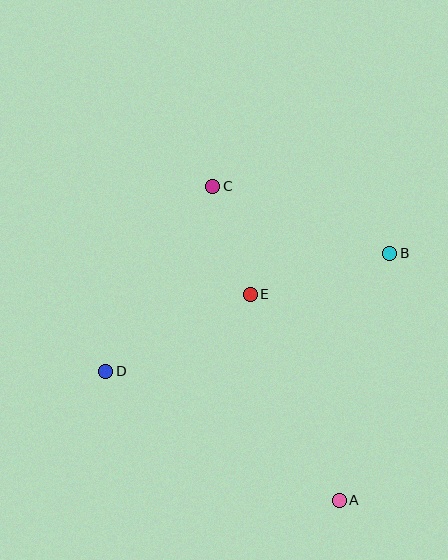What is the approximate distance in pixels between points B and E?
The distance between B and E is approximately 145 pixels.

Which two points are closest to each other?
Points C and E are closest to each other.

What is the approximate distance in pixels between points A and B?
The distance between A and B is approximately 252 pixels.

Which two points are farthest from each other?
Points A and C are farthest from each other.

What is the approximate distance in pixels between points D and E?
The distance between D and E is approximately 164 pixels.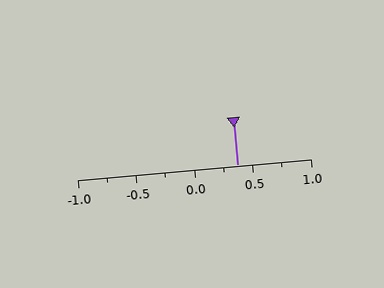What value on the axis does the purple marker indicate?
The marker indicates approximately 0.38.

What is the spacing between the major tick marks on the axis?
The major ticks are spaced 0.5 apart.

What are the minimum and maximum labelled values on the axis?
The axis runs from -1.0 to 1.0.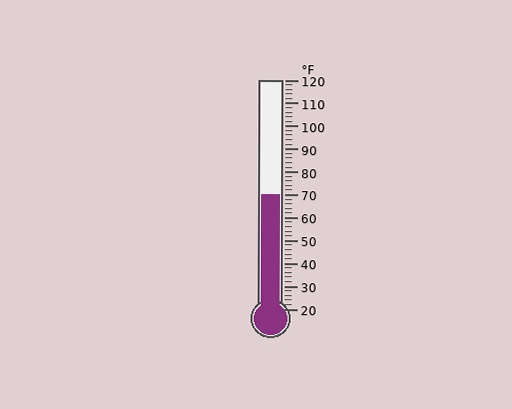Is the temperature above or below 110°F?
The temperature is below 110°F.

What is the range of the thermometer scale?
The thermometer scale ranges from 20°F to 120°F.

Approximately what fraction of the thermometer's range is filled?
The thermometer is filled to approximately 50% of its range.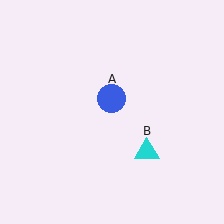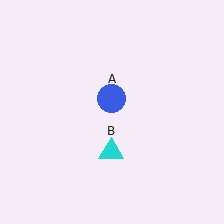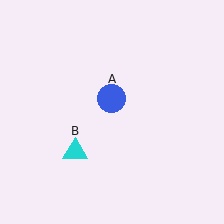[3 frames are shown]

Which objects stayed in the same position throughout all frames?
Blue circle (object A) remained stationary.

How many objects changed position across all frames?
1 object changed position: cyan triangle (object B).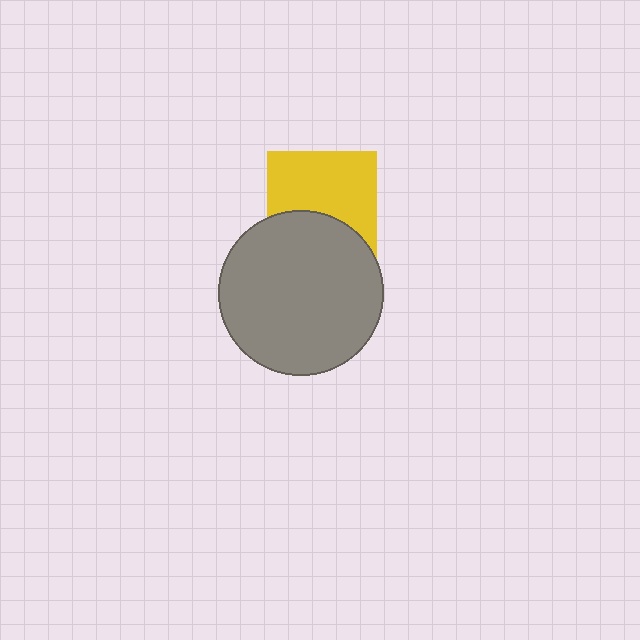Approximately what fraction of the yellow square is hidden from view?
Roughly 37% of the yellow square is hidden behind the gray circle.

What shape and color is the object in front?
The object in front is a gray circle.